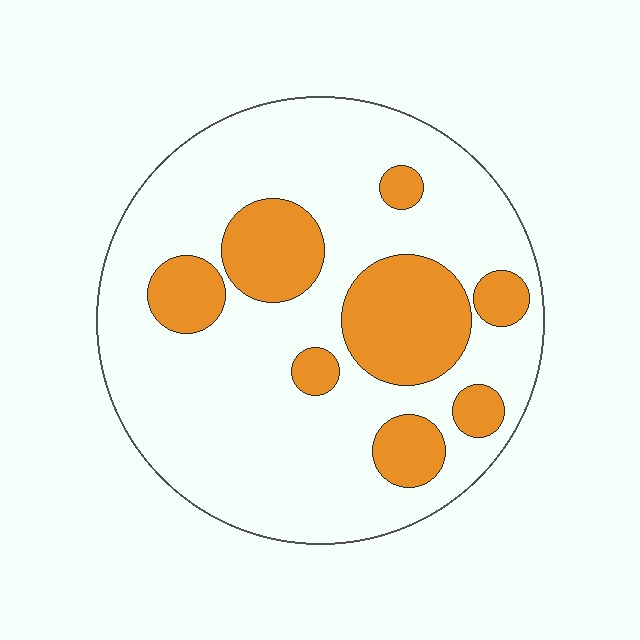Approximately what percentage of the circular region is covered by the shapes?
Approximately 25%.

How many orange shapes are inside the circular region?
8.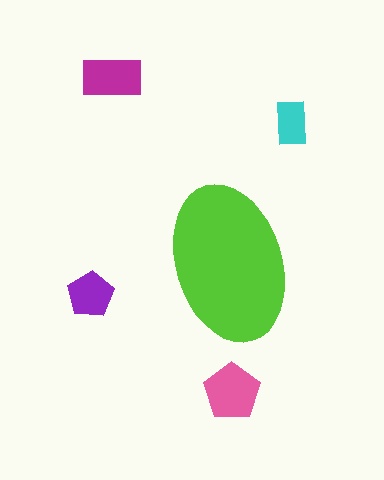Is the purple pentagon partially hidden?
No, the purple pentagon is fully visible.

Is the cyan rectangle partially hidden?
No, the cyan rectangle is fully visible.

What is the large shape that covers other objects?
A lime ellipse.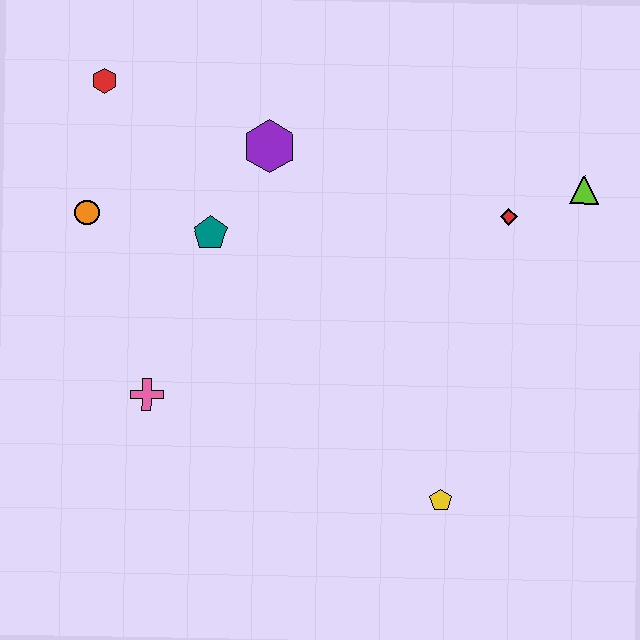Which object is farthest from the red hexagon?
The yellow pentagon is farthest from the red hexagon.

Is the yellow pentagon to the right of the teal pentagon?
Yes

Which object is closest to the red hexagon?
The orange circle is closest to the red hexagon.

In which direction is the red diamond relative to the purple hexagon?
The red diamond is to the right of the purple hexagon.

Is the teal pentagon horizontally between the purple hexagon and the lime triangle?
No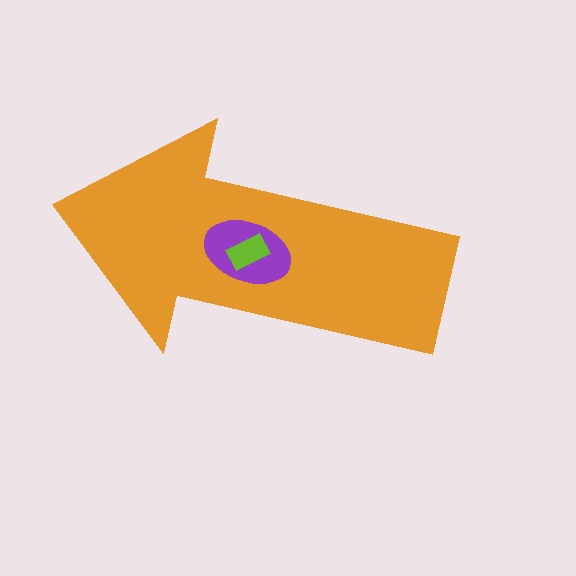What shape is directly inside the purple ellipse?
The lime rectangle.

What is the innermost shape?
The lime rectangle.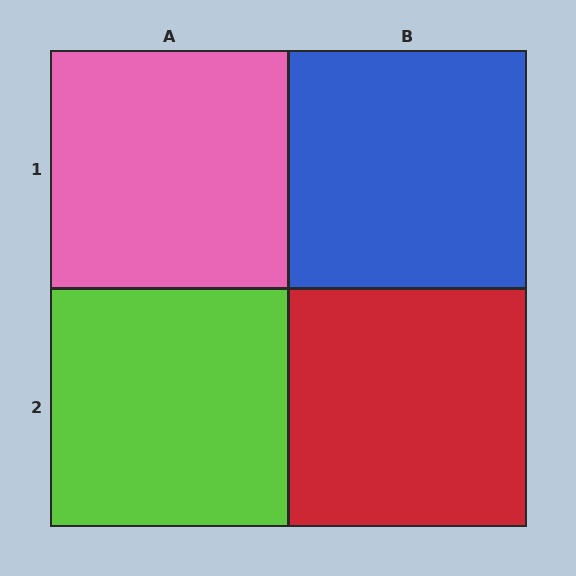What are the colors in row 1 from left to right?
Pink, blue.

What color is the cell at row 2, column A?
Lime.